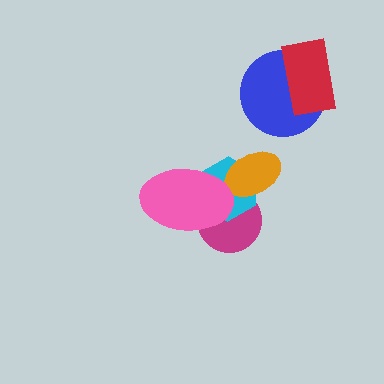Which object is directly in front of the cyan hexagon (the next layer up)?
The orange ellipse is directly in front of the cyan hexagon.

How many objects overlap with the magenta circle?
3 objects overlap with the magenta circle.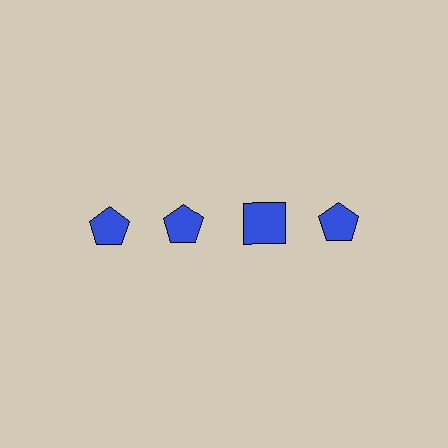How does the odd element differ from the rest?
It has a different shape: square instead of pentagon.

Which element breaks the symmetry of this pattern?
The blue square in the top row, center column breaks the symmetry. All other shapes are blue pentagons.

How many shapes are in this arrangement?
There are 4 shapes arranged in a grid pattern.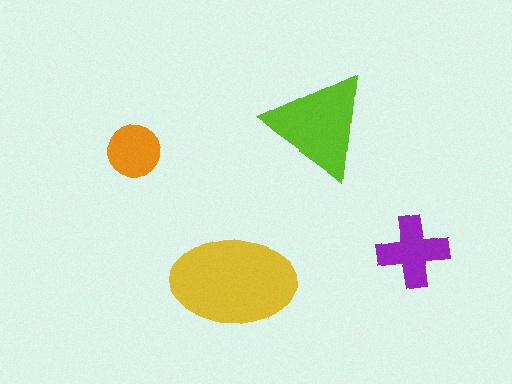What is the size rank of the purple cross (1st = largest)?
3rd.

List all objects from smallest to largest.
The orange circle, the purple cross, the lime triangle, the yellow ellipse.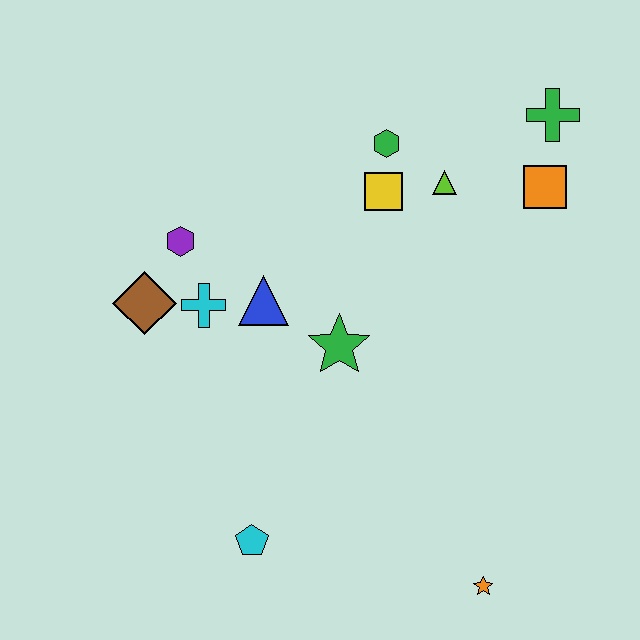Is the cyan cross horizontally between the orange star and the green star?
No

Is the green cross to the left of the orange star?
No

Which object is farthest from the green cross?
The cyan pentagon is farthest from the green cross.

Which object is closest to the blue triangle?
The cyan cross is closest to the blue triangle.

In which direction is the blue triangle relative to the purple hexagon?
The blue triangle is to the right of the purple hexagon.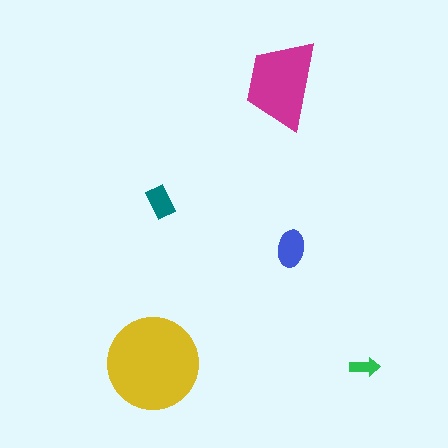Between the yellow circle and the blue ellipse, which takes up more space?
The yellow circle.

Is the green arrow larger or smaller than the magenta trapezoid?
Smaller.